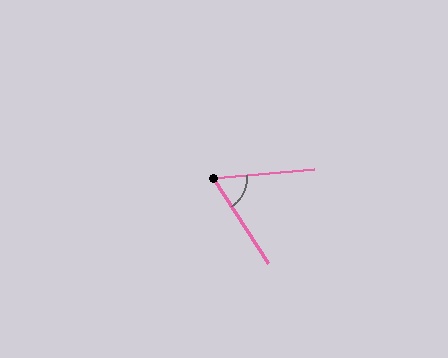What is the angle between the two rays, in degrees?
Approximately 62 degrees.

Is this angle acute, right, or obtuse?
It is acute.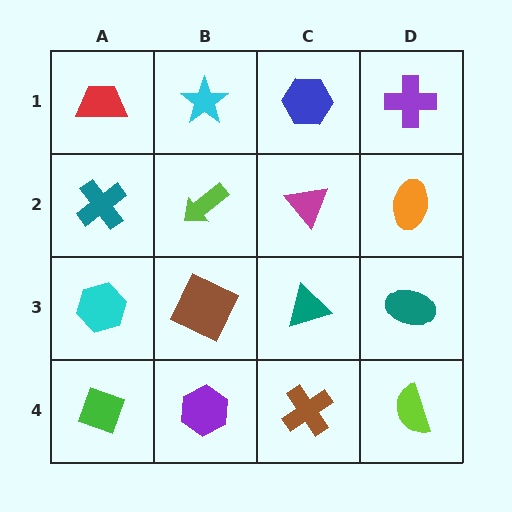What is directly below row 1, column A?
A teal cross.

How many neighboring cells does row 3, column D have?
3.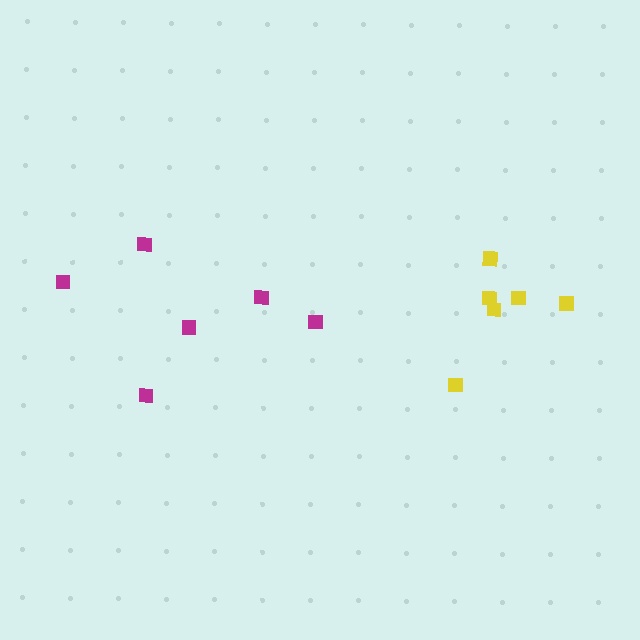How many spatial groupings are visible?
There are 2 spatial groupings.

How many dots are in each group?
Group 1: 6 dots, Group 2: 6 dots (12 total).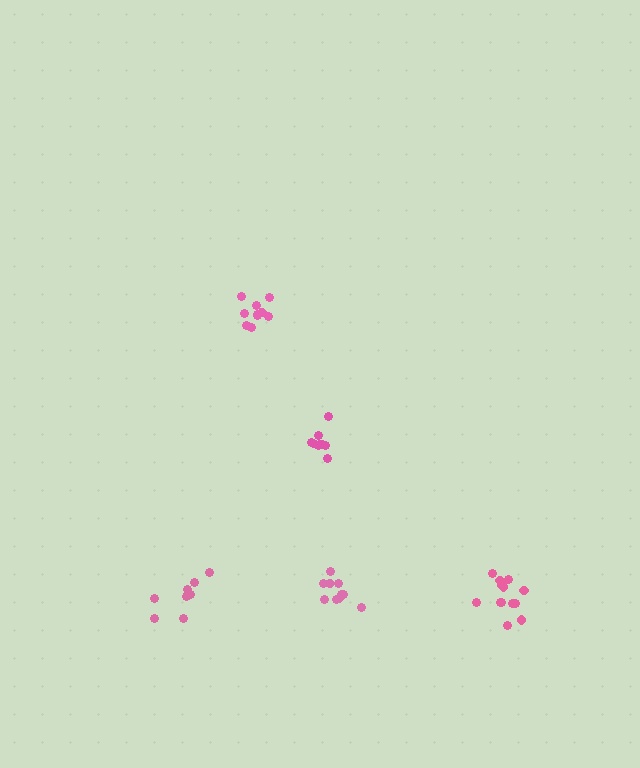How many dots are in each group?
Group 1: 13 dots, Group 2: 8 dots, Group 3: 10 dots, Group 4: 9 dots, Group 5: 10 dots (50 total).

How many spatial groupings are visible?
There are 5 spatial groupings.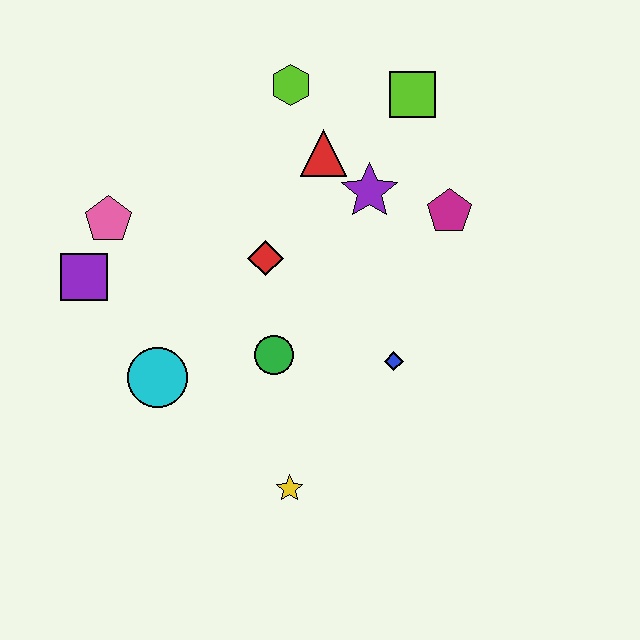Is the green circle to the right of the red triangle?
No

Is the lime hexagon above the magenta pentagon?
Yes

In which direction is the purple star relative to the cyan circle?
The purple star is to the right of the cyan circle.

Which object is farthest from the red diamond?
The yellow star is farthest from the red diamond.